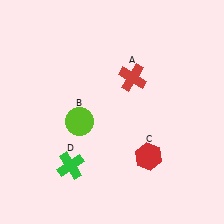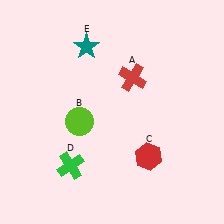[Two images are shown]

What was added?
A teal star (E) was added in Image 2.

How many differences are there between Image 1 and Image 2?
There is 1 difference between the two images.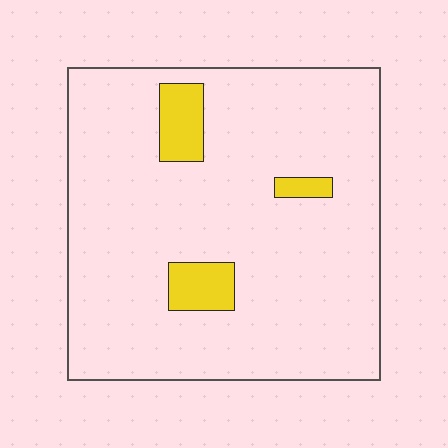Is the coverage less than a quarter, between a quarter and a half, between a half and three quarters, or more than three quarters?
Less than a quarter.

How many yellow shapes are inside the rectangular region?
3.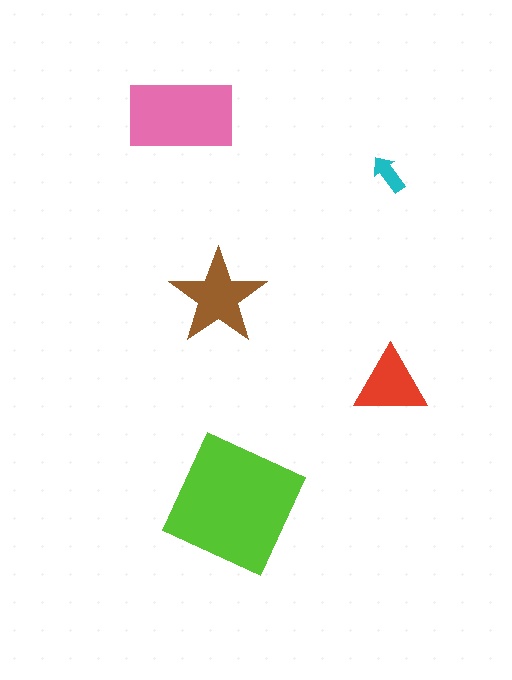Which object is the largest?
The lime square.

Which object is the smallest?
The cyan arrow.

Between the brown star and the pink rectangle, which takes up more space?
The pink rectangle.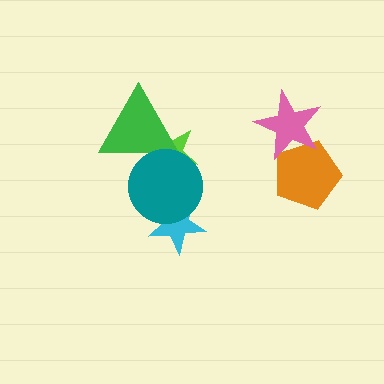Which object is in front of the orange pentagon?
The pink star is in front of the orange pentagon.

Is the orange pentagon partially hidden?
Yes, it is partially covered by another shape.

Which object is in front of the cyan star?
The teal circle is in front of the cyan star.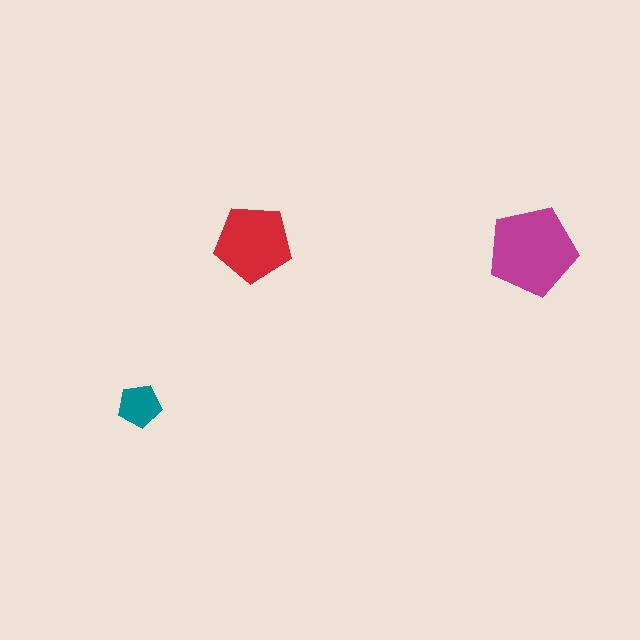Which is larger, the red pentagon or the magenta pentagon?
The magenta one.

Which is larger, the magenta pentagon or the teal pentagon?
The magenta one.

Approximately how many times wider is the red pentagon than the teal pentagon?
About 2 times wider.